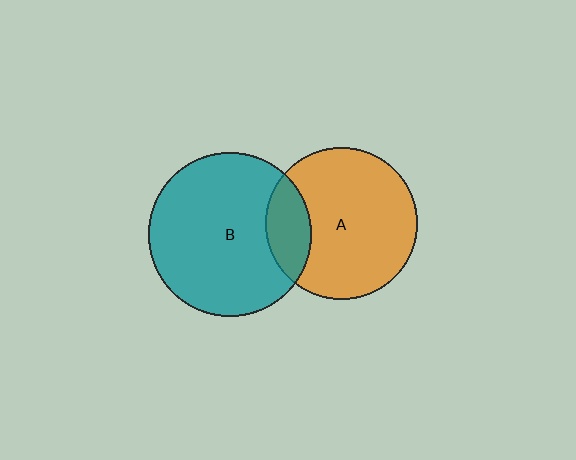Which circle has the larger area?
Circle B (teal).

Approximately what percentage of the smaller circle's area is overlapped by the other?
Approximately 20%.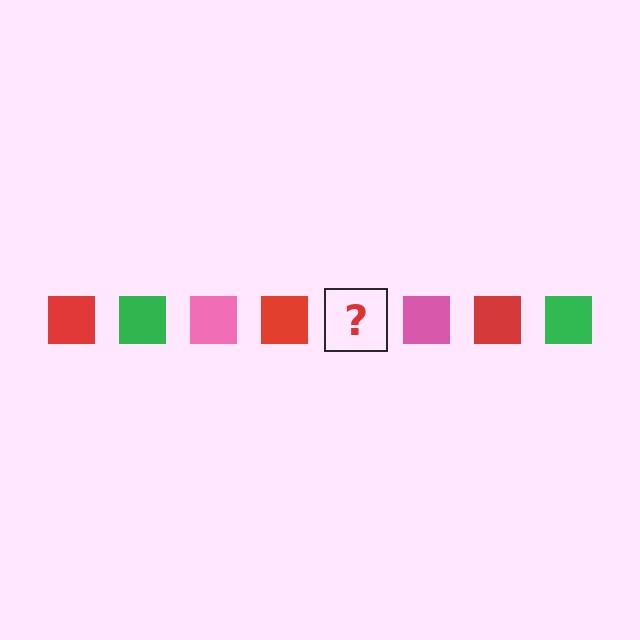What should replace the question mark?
The question mark should be replaced with a green square.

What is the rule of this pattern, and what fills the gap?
The rule is that the pattern cycles through red, green, pink squares. The gap should be filled with a green square.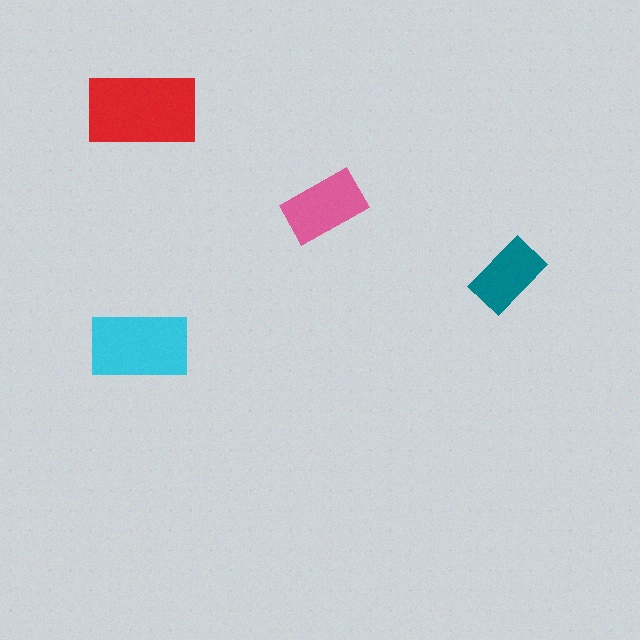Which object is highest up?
The red rectangle is topmost.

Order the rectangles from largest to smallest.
the red one, the cyan one, the pink one, the teal one.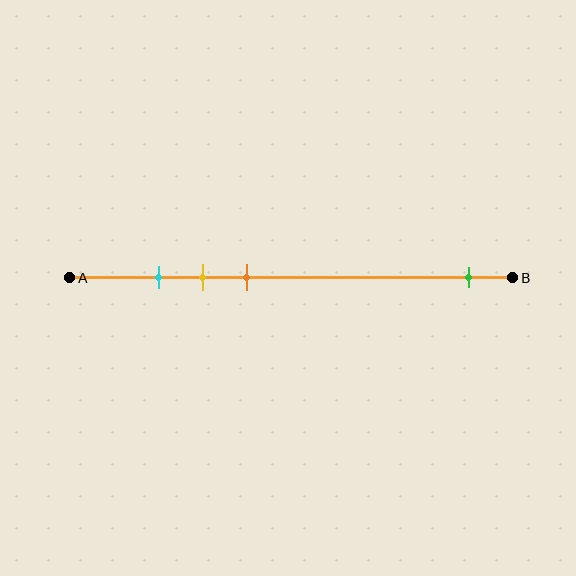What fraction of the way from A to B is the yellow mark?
The yellow mark is approximately 30% (0.3) of the way from A to B.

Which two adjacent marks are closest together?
The cyan and yellow marks are the closest adjacent pair.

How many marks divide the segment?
There are 4 marks dividing the segment.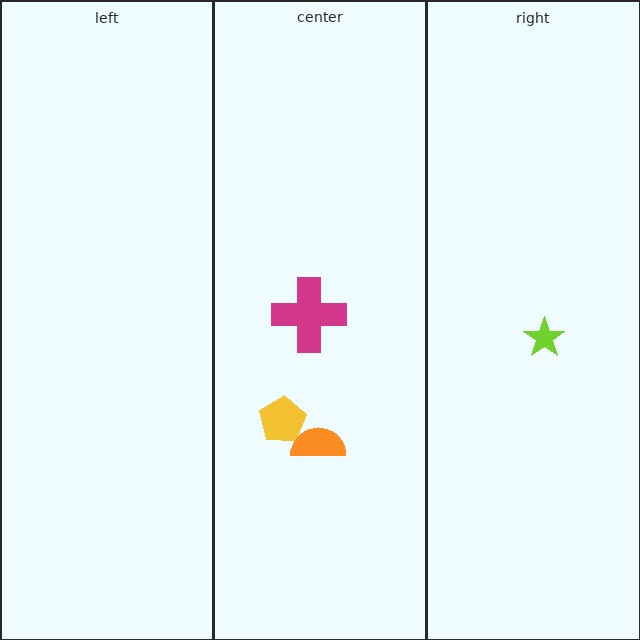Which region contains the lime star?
The right region.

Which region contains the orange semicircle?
The center region.